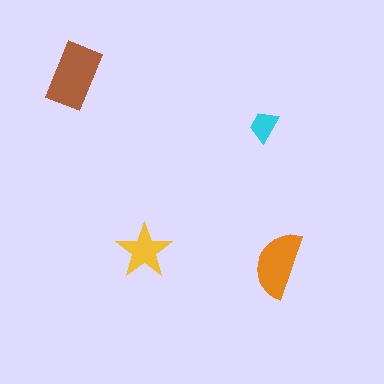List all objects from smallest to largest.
The cyan trapezoid, the yellow star, the orange semicircle, the brown rectangle.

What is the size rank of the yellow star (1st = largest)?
3rd.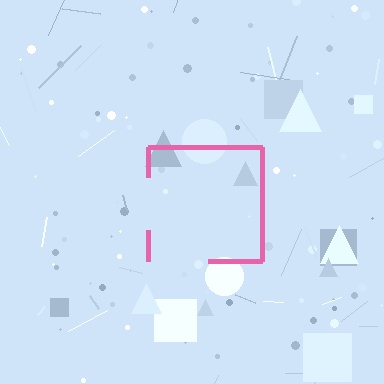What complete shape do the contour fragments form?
The contour fragments form a square.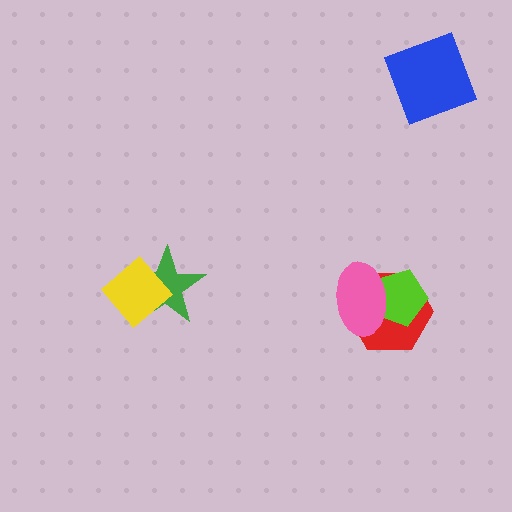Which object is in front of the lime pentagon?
The pink ellipse is in front of the lime pentagon.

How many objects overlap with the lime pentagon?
2 objects overlap with the lime pentagon.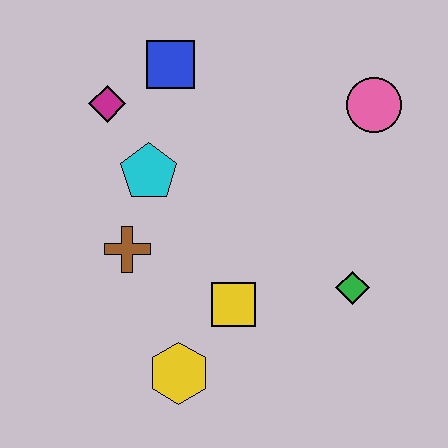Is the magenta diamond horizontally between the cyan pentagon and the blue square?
No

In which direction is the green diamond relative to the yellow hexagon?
The green diamond is to the right of the yellow hexagon.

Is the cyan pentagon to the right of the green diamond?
No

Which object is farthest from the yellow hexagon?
The pink circle is farthest from the yellow hexagon.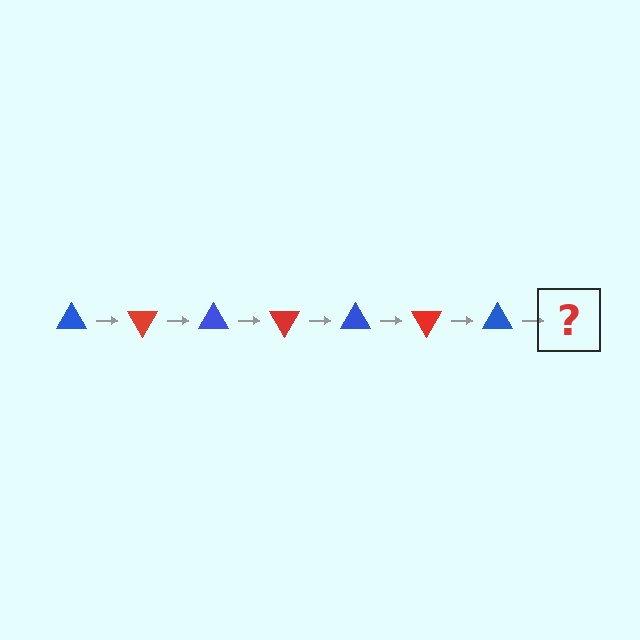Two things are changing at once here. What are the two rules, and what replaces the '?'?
The two rules are that it rotates 60 degrees each step and the color cycles through blue and red. The '?' should be a red triangle, rotated 420 degrees from the start.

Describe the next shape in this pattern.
It should be a red triangle, rotated 420 degrees from the start.